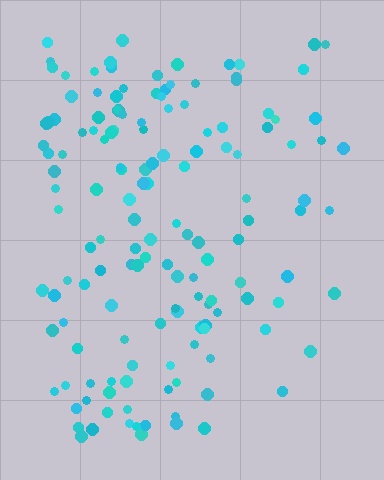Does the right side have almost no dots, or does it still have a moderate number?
Still a moderate number, just noticeably fewer than the left.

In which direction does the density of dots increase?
From right to left, with the left side densest.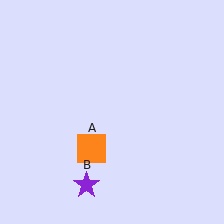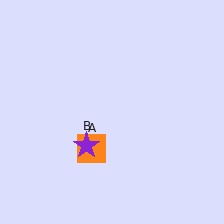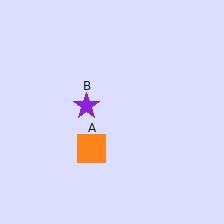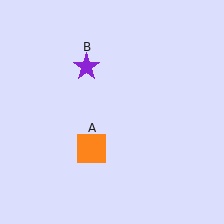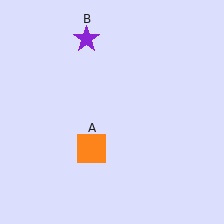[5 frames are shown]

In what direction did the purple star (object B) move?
The purple star (object B) moved up.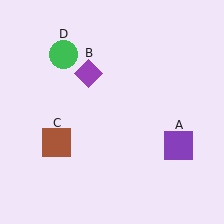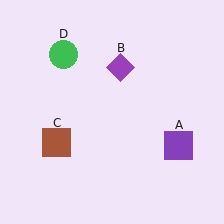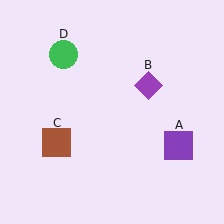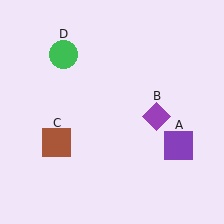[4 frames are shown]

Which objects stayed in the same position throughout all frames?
Purple square (object A) and brown square (object C) and green circle (object D) remained stationary.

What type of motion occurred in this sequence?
The purple diamond (object B) rotated clockwise around the center of the scene.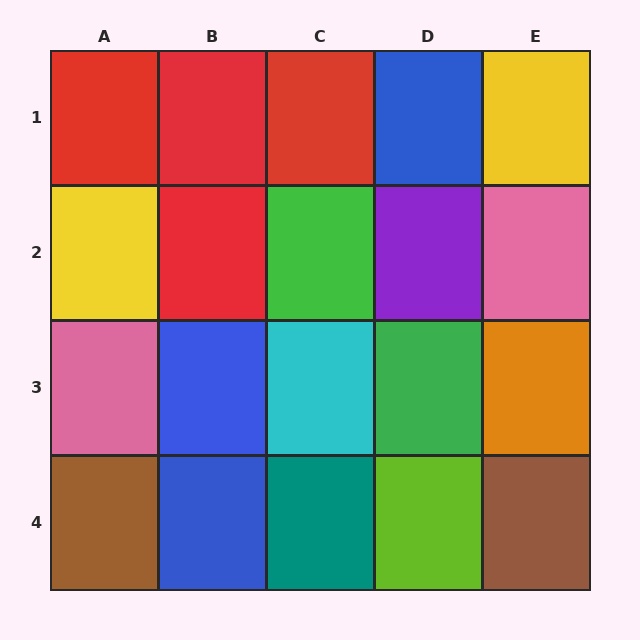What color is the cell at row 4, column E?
Brown.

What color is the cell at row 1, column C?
Red.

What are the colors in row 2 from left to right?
Yellow, red, green, purple, pink.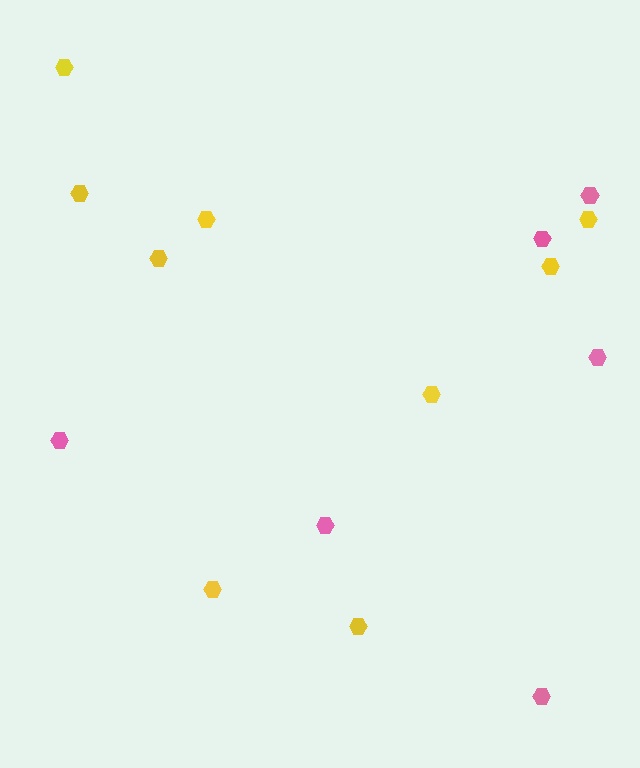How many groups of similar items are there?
There are 2 groups: one group of pink hexagons (6) and one group of yellow hexagons (9).